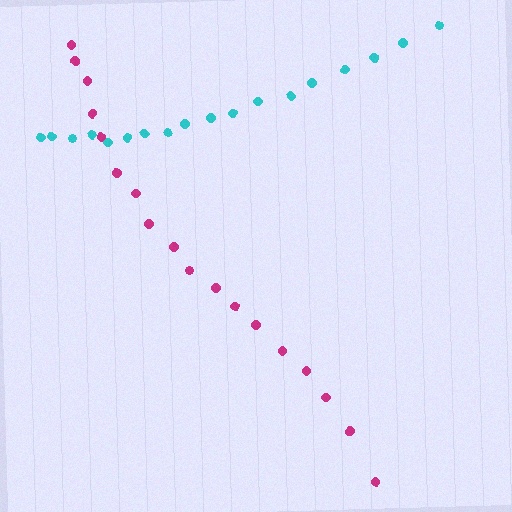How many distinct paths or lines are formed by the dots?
There are 2 distinct paths.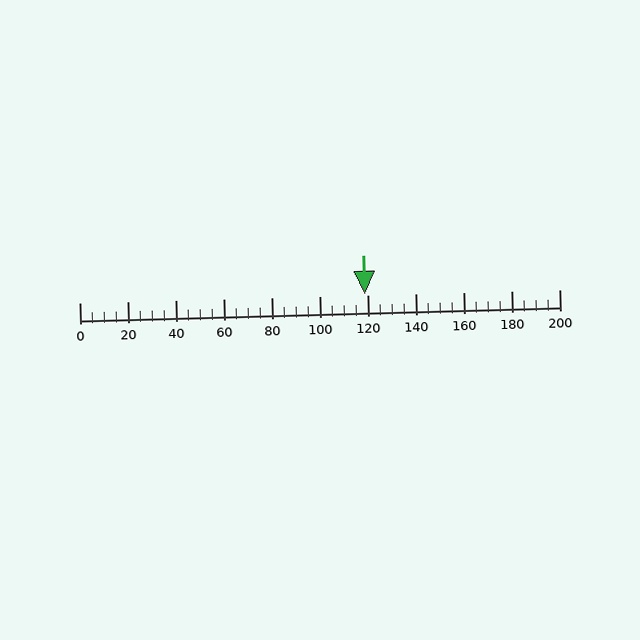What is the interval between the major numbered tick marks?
The major tick marks are spaced 20 units apart.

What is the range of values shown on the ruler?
The ruler shows values from 0 to 200.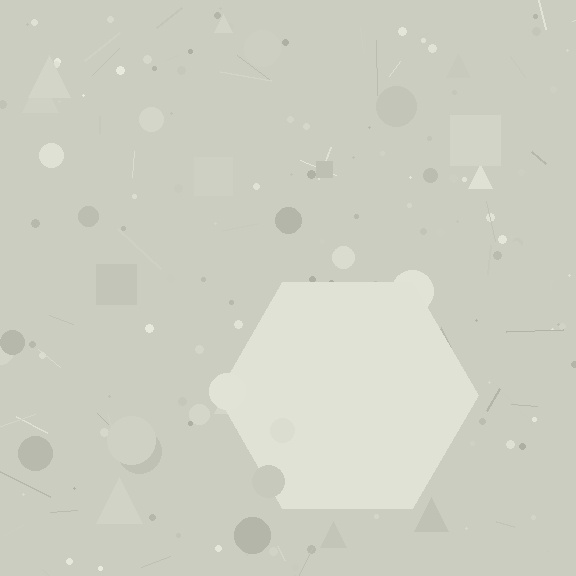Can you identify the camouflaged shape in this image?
The camouflaged shape is a hexagon.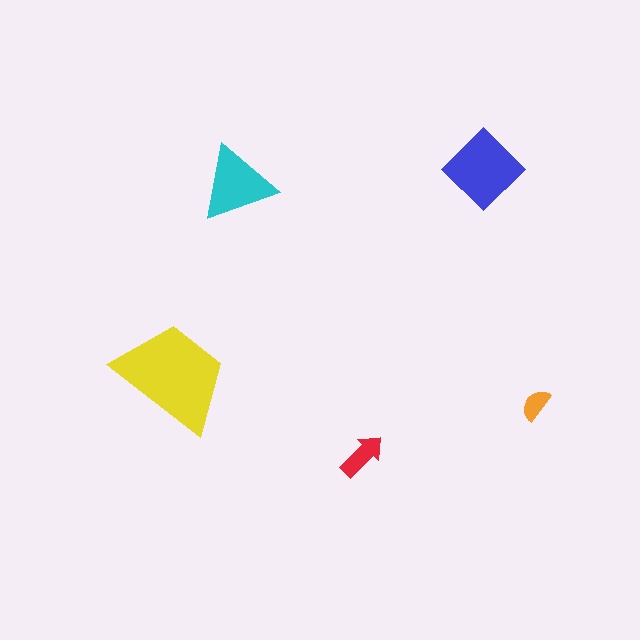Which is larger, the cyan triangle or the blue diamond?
The blue diamond.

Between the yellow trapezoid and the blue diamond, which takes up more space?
The yellow trapezoid.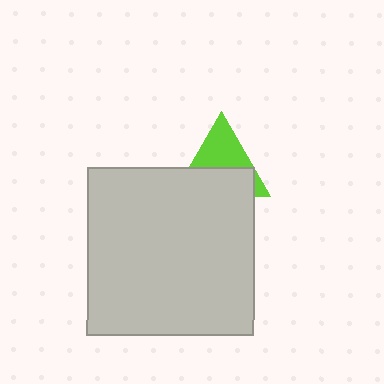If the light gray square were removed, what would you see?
You would see the complete lime triangle.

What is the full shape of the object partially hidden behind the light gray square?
The partially hidden object is a lime triangle.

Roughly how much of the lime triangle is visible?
About half of it is visible (roughly 48%).